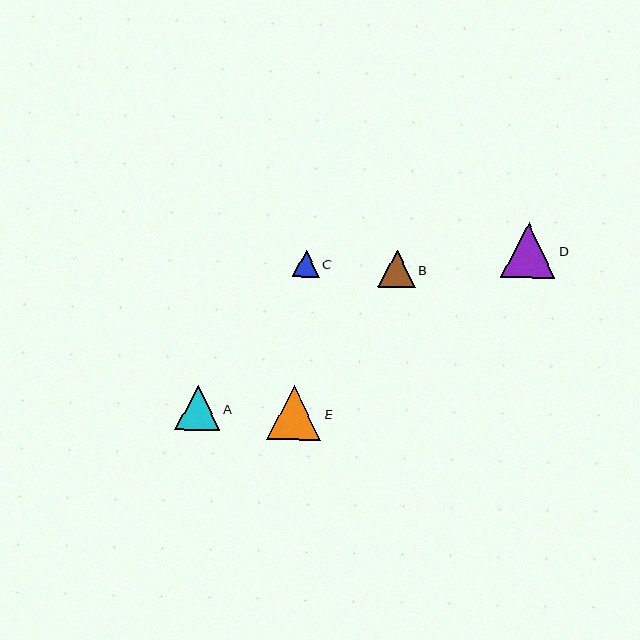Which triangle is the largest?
Triangle D is the largest with a size of approximately 54 pixels.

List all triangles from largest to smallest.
From largest to smallest: D, E, A, B, C.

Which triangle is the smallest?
Triangle C is the smallest with a size of approximately 27 pixels.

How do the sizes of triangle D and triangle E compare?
Triangle D and triangle E are approximately the same size.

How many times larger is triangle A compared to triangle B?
Triangle A is approximately 1.2 times the size of triangle B.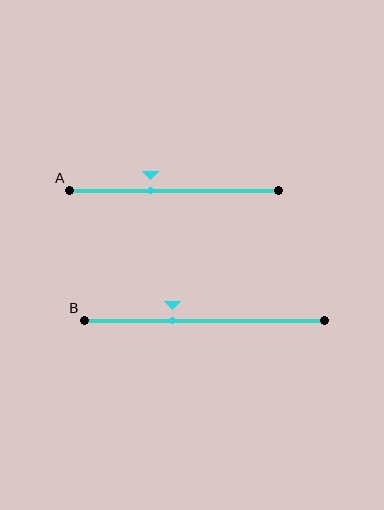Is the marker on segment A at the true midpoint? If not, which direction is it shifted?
No, the marker on segment A is shifted to the left by about 12% of the segment length.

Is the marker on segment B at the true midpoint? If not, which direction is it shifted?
No, the marker on segment B is shifted to the left by about 13% of the segment length.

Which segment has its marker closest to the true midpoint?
Segment A has its marker closest to the true midpoint.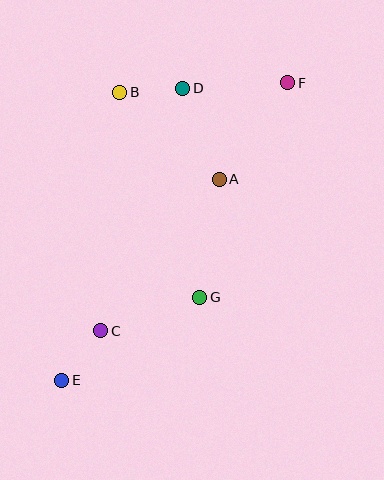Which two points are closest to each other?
Points C and E are closest to each other.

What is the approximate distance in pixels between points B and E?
The distance between B and E is approximately 293 pixels.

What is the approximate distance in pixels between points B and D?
The distance between B and D is approximately 63 pixels.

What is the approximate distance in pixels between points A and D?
The distance between A and D is approximately 98 pixels.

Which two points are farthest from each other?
Points E and F are farthest from each other.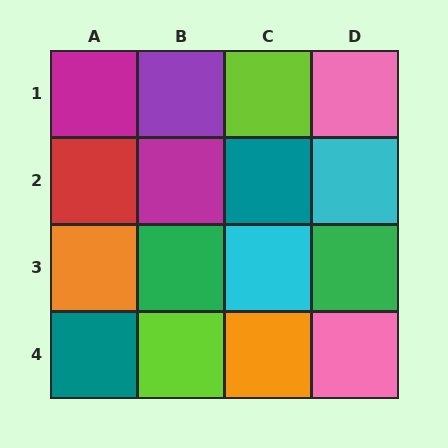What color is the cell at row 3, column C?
Cyan.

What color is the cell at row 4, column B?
Lime.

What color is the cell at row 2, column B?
Magenta.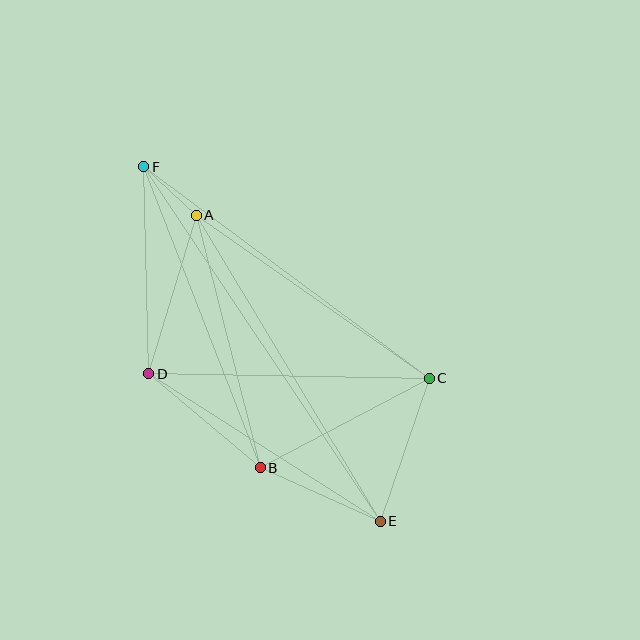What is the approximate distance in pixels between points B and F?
The distance between B and F is approximately 322 pixels.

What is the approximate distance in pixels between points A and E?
The distance between A and E is approximately 357 pixels.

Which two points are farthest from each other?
Points E and F are farthest from each other.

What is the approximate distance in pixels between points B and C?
The distance between B and C is approximately 191 pixels.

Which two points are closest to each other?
Points A and F are closest to each other.